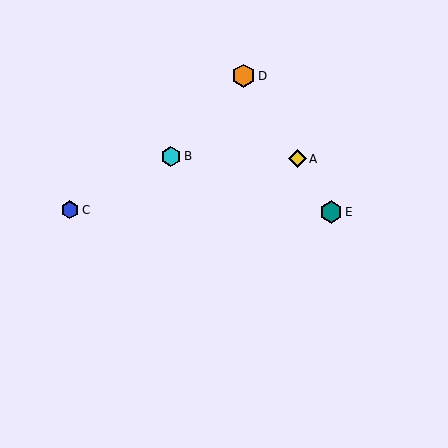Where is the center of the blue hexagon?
The center of the blue hexagon is at (70, 210).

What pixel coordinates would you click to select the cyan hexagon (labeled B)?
Click at (171, 156) to select the cyan hexagon B.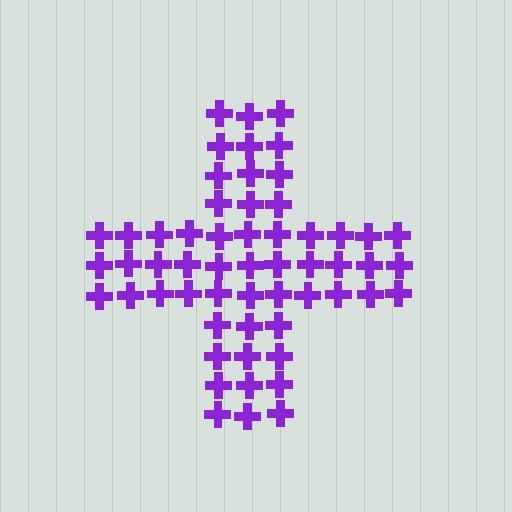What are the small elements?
The small elements are crosses.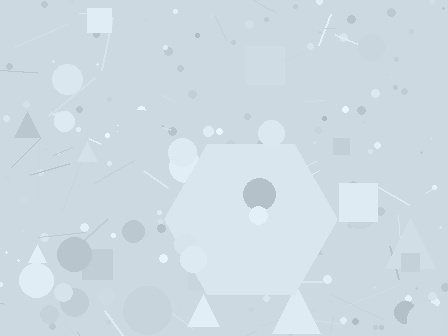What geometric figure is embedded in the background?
A hexagon is embedded in the background.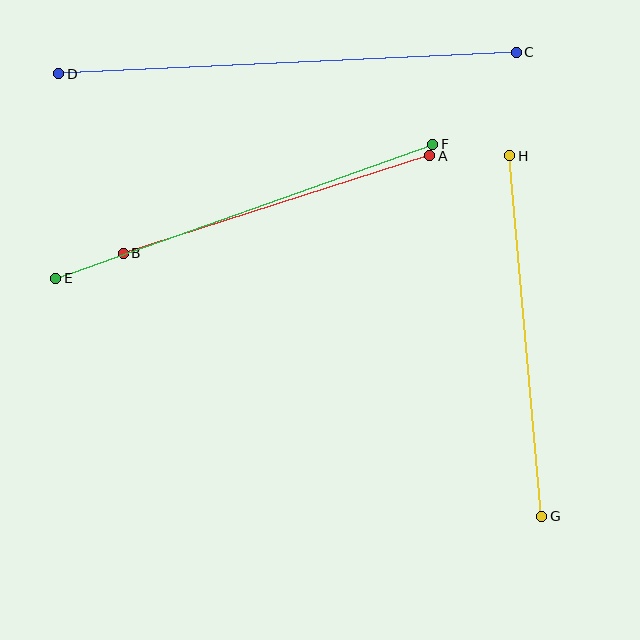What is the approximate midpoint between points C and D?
The midpoint is at approximately (287, 63) pixels.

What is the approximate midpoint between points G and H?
The midpoint is at approximately (526, 336) pixels.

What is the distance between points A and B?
The distance is approximately 322 pixels.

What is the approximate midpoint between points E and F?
The midpoint is at approximately (244, 211) pixels.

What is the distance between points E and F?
The distance is approximately 400 pixels.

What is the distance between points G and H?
The distance is approximately 362 pixels.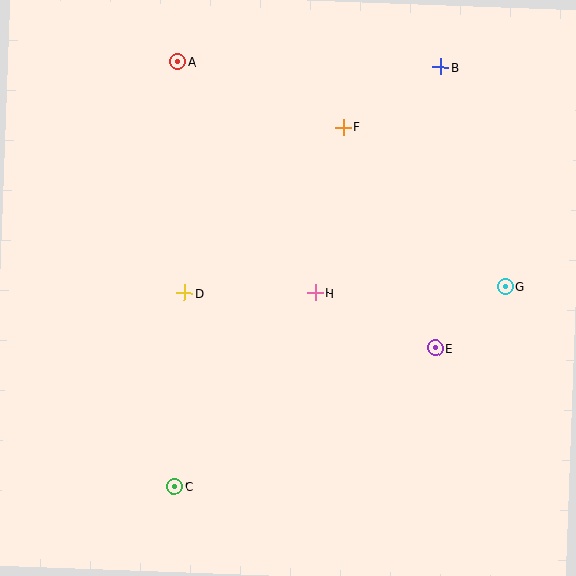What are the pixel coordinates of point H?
Point H is at (315, 293).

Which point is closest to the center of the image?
Point H at (315, 293) is closest to the center.